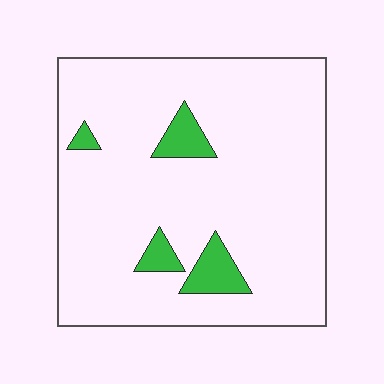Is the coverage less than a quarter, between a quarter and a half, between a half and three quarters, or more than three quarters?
Less than a quarter.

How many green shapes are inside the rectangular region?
4.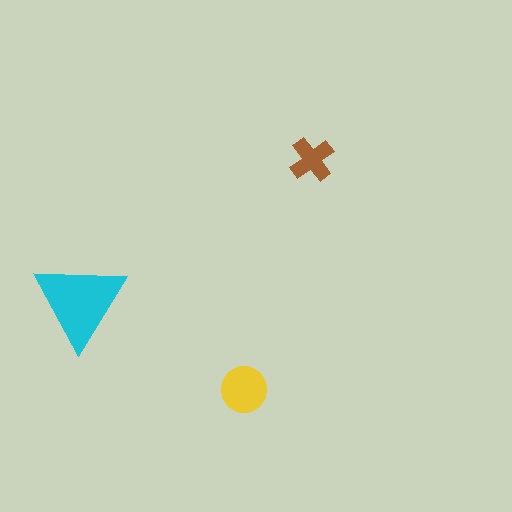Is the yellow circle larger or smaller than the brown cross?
Larger.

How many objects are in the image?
There are 3 objects in the image.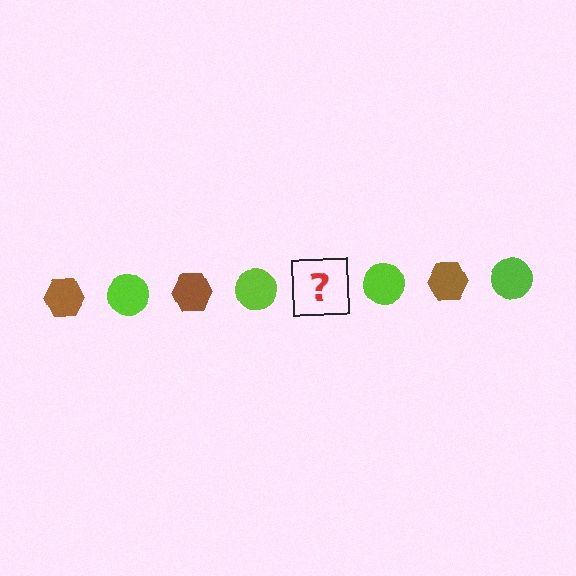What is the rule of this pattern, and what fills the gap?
The rule is that the pattern alternates between brown hexagon and lime circle. The gap should be filled with a brown hexagon.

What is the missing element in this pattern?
The missing element is a brown hexagon.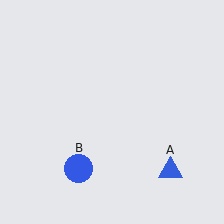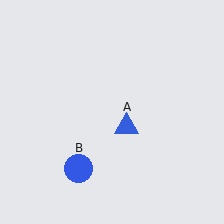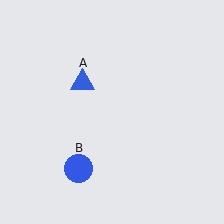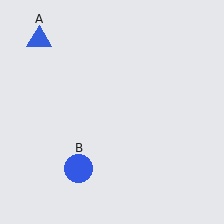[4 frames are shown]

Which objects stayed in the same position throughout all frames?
Blue circle (object B) remained stationary.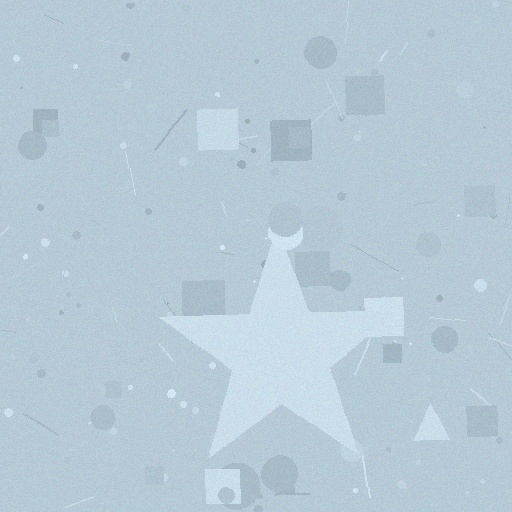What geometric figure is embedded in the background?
A star is embedded in the background.